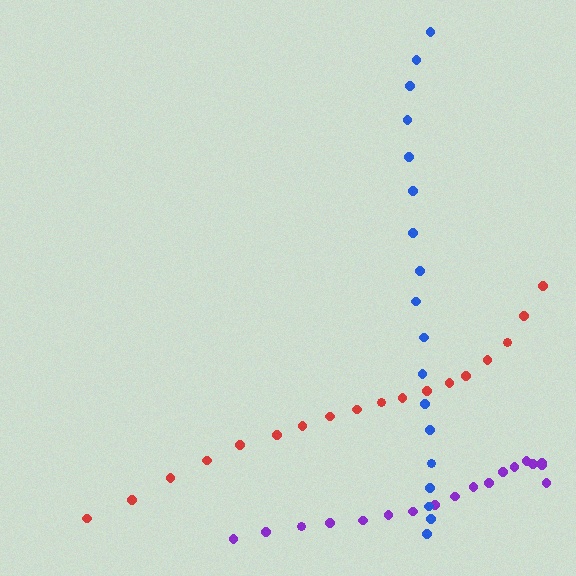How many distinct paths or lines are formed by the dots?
There are 3 distinct paths.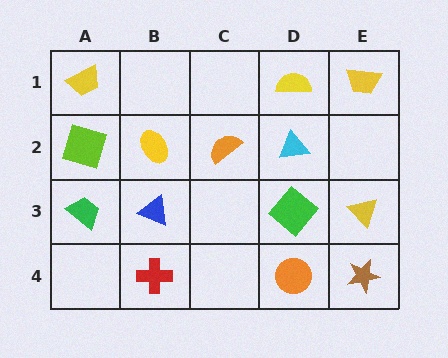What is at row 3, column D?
A green diamond.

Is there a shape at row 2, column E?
No, that cell is empty.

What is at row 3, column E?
A yellow triangle.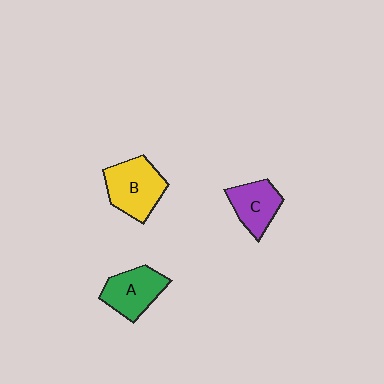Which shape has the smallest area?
Shape C (purple).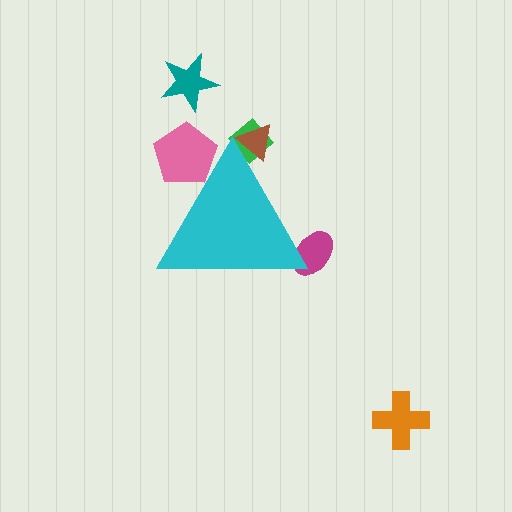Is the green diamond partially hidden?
Yes, the green diamond is partially hidden behind the cyan triangle.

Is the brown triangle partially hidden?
Yes, the brown triangle is partially hidden behind the cyan triangle.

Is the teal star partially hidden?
No, the teal star is fully visible.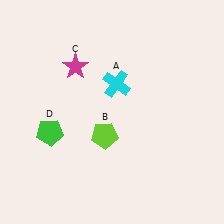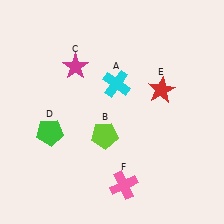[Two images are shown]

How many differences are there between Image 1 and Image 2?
There are 2 differences between the two images.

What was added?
A red star (E), a pink cross (F) were added in Image 2.